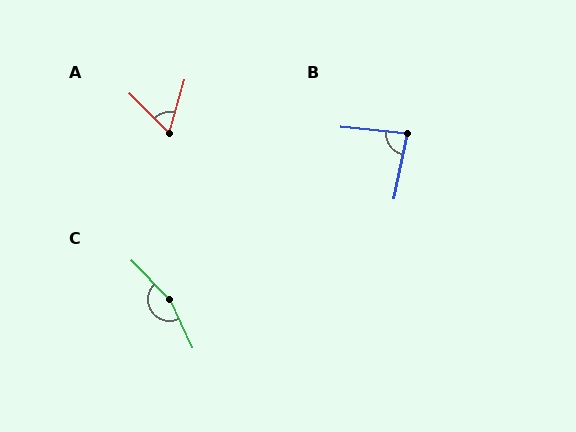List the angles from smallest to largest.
A (61°), B (84°), C (160°).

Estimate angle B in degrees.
Approximately 84 degrees.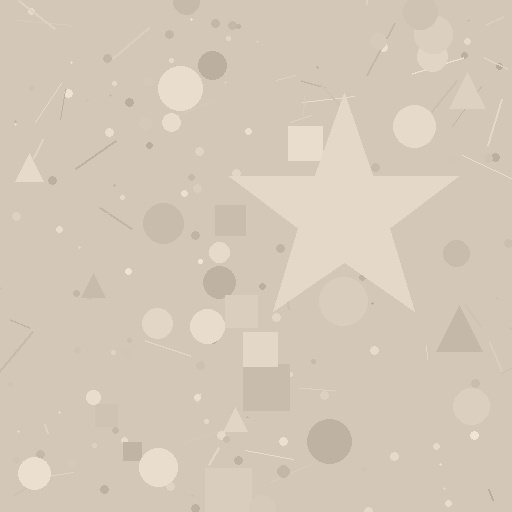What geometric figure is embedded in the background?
A star is embedded in the background.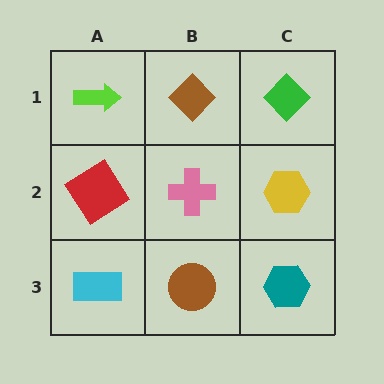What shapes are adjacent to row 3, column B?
A pink cross (row 2, column B), a cyan rectangle (row 3, column A), a teal hexagon (row 3, column C).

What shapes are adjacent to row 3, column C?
A yellow hexagon (row 2, column C), a brown circle (row 3, column B).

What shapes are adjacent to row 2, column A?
A lime arrow (row 1, column A), a cyan rectangle (row 3, column A), a pink cross (row 2, column B).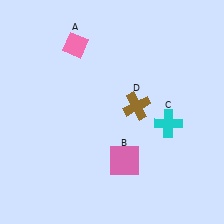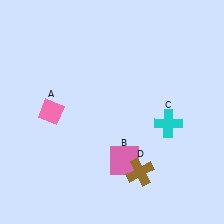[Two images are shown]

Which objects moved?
The objects that moved are: the pink diamond (A), the brown cross (D).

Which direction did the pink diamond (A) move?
The pink diamond (A) moved down.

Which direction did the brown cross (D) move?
The brown cross (D) moved down.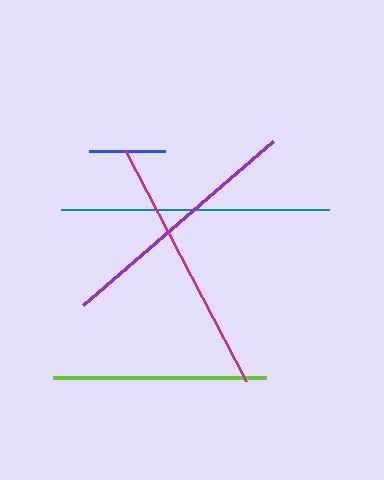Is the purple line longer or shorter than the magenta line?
The magenta line is longer than the purple line.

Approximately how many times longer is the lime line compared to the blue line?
The lime line is approximately 2.8 times the length of the blue line.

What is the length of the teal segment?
The teal segment is approximately 268 pixels long.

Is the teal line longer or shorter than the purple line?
The teal line is longer than the purple line.